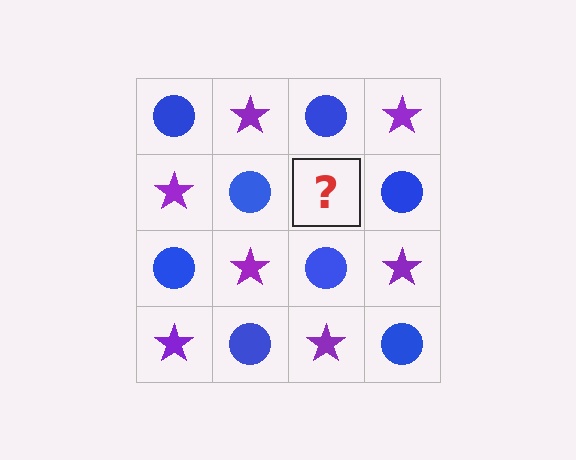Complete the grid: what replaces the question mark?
The question mark should be replaced with a purple star.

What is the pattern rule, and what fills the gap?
The rule is that it alternates blue circle and purple star in a checkerboard pattern. The gap should be filled with a purple star.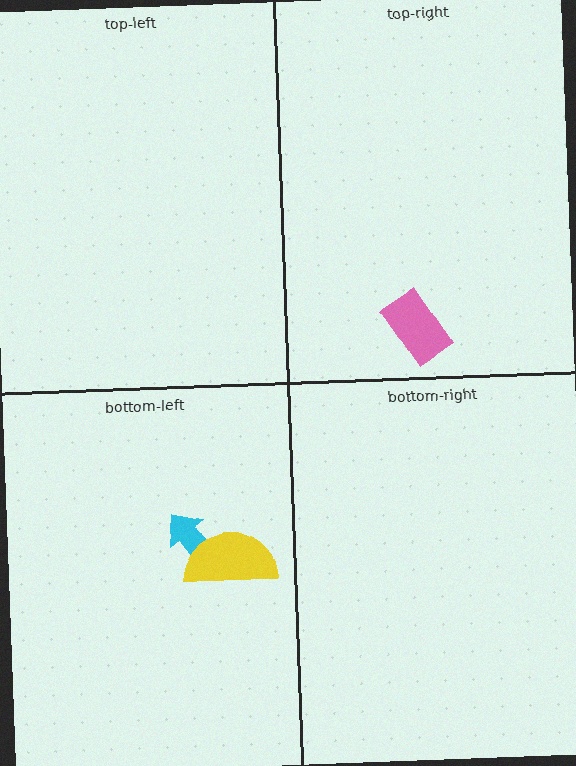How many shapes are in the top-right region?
1.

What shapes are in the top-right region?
The pink rectangle.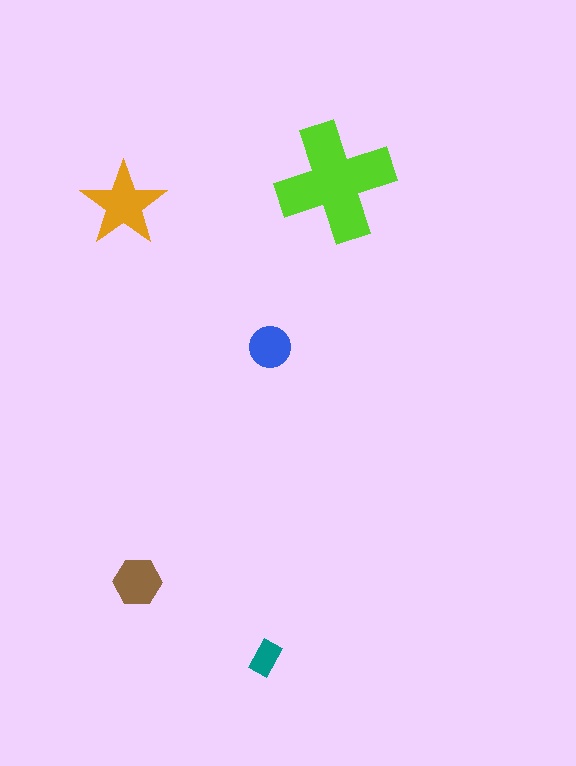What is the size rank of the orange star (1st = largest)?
2nd.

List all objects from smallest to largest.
The teal rectangle, the blue circle, the brown hexagon, the orange star, the lime cross.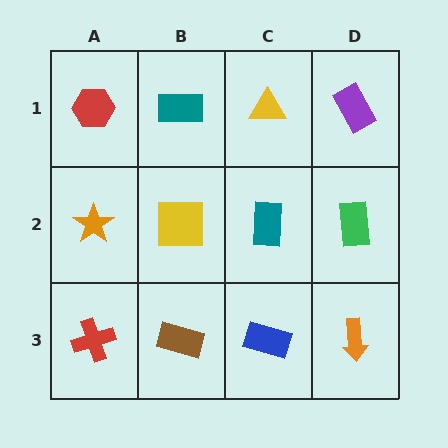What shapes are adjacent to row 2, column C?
A yellow triangle (row 1, column C), a blue rectangle (row 3, column C), a yellow square (row 2, column B), a green rectangle (row 2, column D).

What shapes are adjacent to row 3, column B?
A yellow square (row 2, column B), a red cross (row 3, column A), a blue rectangle (row 3, column C).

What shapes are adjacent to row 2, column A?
A red hexagon (row 1, column A), a red cross (row 3, column A), a yellow square (row 2, column B).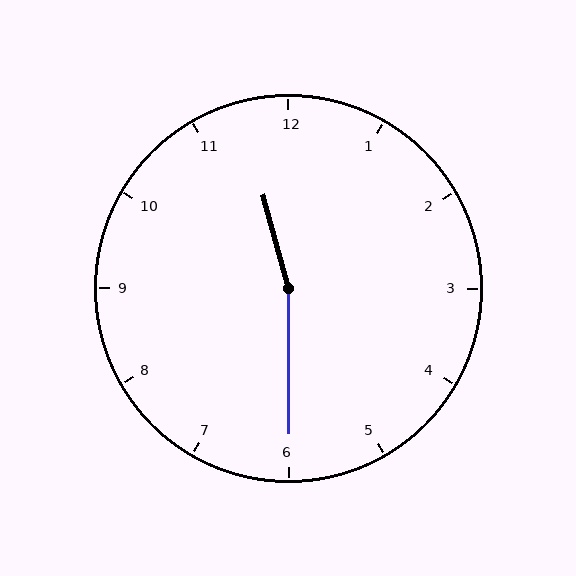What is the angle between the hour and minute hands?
Approximately 165 degrees.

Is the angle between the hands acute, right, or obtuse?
It is obtuse.